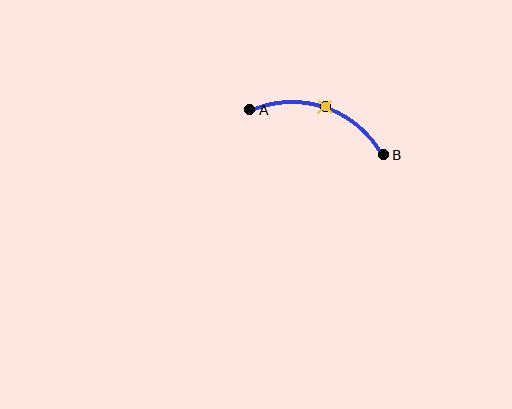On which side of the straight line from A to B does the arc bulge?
The arc bulges above the straight line connecting A and B.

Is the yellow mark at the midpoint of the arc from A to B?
Yes. The yellow mark lies on the arc at equal arc-length from both A and B — it is the arc midpoint.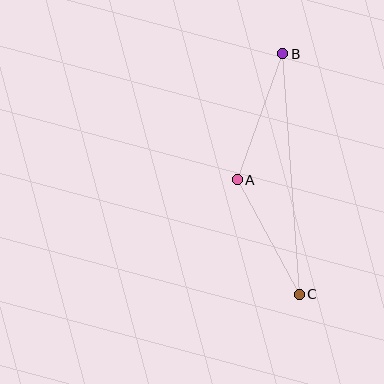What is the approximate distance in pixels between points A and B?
The distance between A and B is approximately 134 pixels.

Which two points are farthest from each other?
Points B and C are farthest from each other.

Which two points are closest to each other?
Points A and C are closest to each other.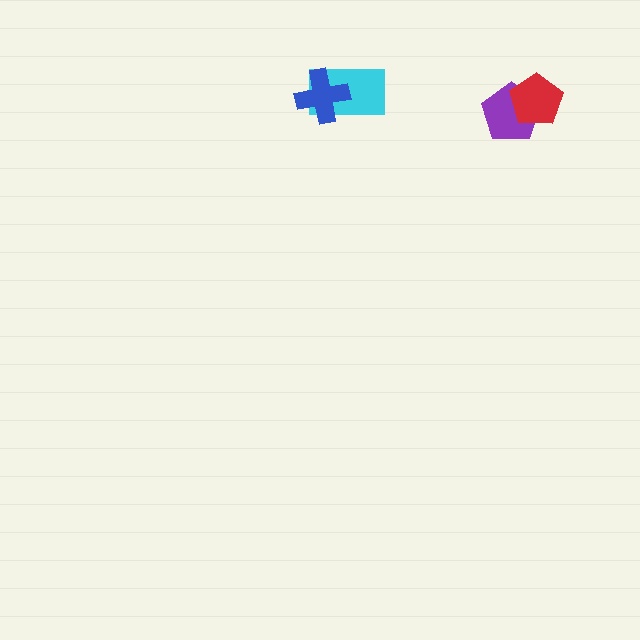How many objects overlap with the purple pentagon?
1 object overlaps with the purple pentagon.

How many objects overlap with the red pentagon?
1 object overlaps with the red pentagon.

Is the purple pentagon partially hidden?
Yes, it is partially covered by another shape.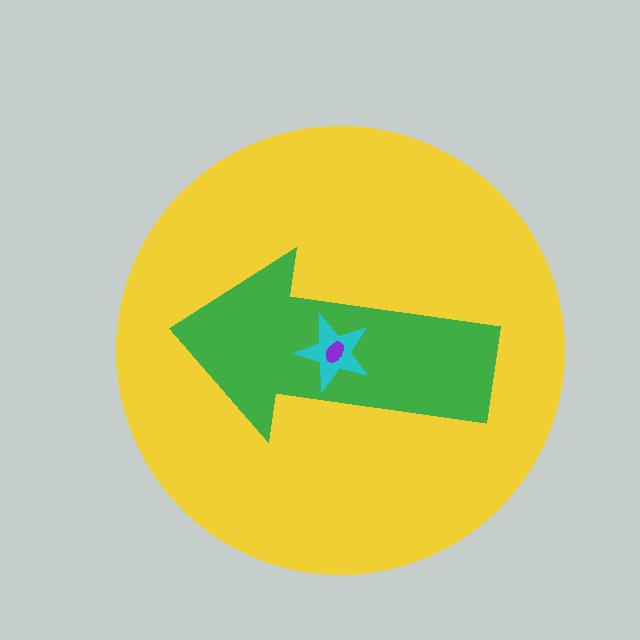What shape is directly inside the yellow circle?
The green arrow.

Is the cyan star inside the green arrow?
Yes.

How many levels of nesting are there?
4.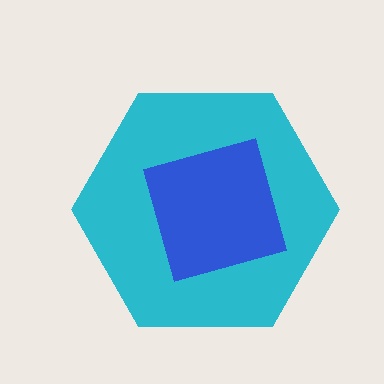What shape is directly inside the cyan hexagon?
The blue square.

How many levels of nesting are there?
2.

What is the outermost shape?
The cyan hexagon.